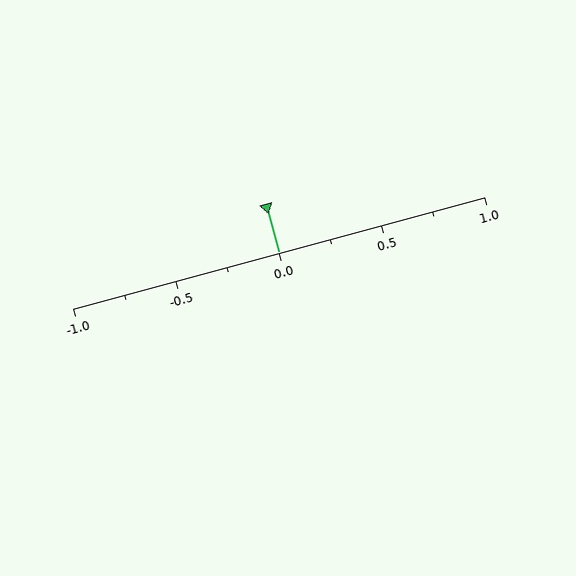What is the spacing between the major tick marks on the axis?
The major ticks are spaced 0.5 apart.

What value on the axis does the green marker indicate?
The marker indicates approximately 0.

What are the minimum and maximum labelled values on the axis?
The axis runs from -1.0 to 1.0.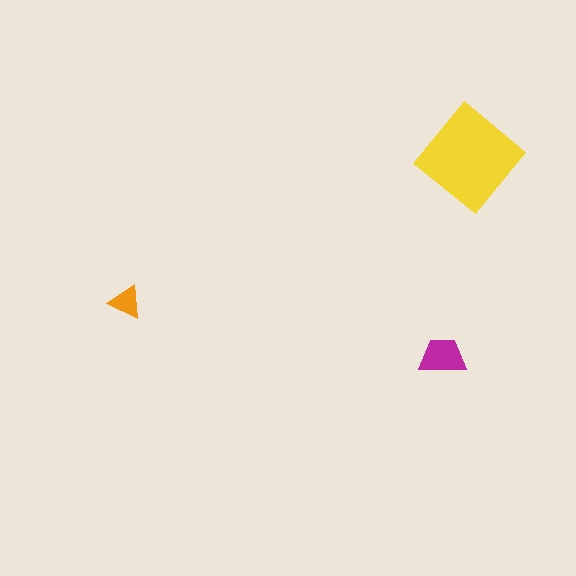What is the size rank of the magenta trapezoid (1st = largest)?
2nd.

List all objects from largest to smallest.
The yellow diamond, the magenta trapezoid, the orange triangle.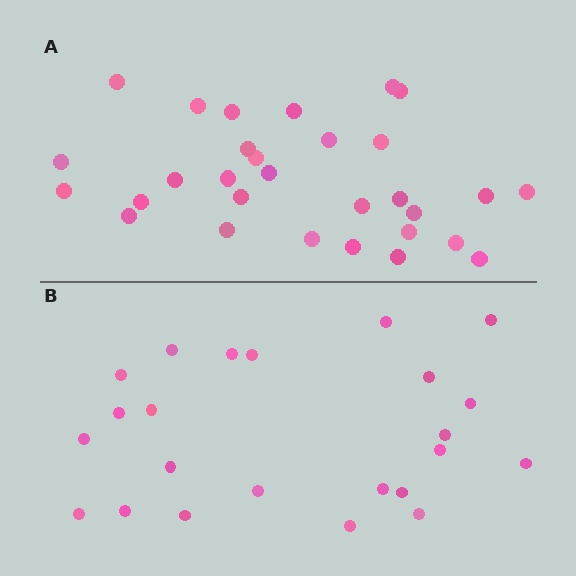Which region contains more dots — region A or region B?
Region A (the top region) has more dots.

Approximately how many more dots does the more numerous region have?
Region A has roughly 8 or so more dots than region B.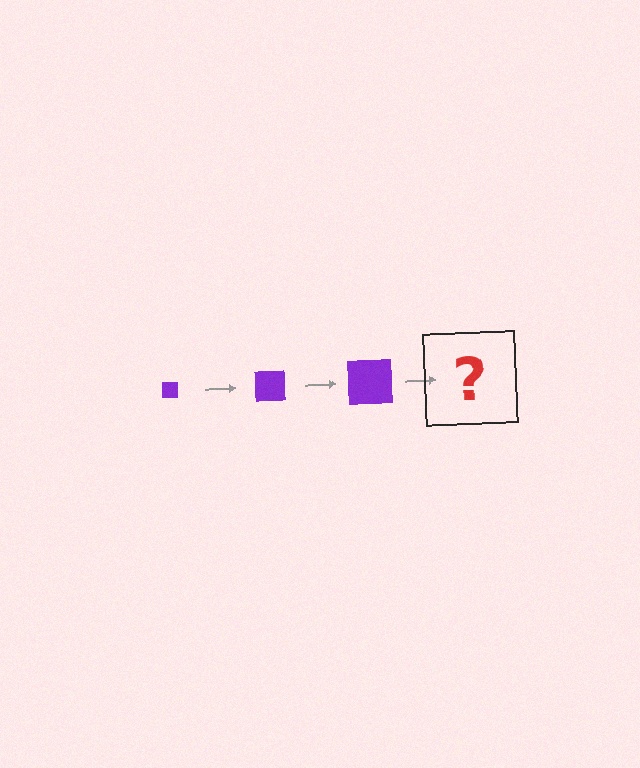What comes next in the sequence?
The next element should be a purple square, larger than the previous one.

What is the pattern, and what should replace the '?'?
The pattern is that the square gets progressively larger each step. The '?' should be a purple square, larger than the previous one.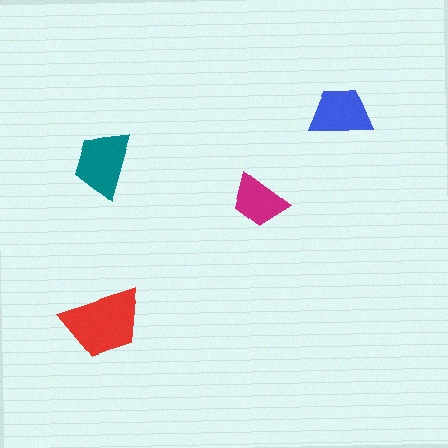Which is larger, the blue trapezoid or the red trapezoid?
The red one.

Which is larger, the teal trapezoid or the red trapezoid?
The red one.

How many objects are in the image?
There are 4 objects in the image.